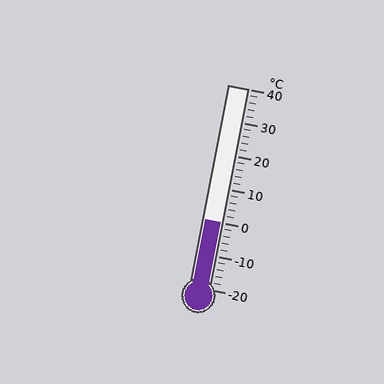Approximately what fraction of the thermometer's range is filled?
The thermometer is filled to approximately 35% of its range.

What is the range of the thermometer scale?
The thermometer scale ranges from -20°C to 40°C.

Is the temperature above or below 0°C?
The temperature is at 0°C.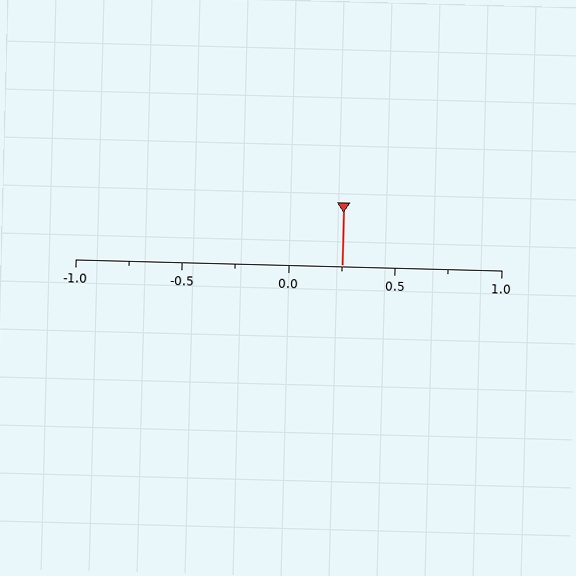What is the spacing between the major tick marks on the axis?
The major ticks are spaced 0.5 apart.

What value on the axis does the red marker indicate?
The marker indicates approximately 0.25.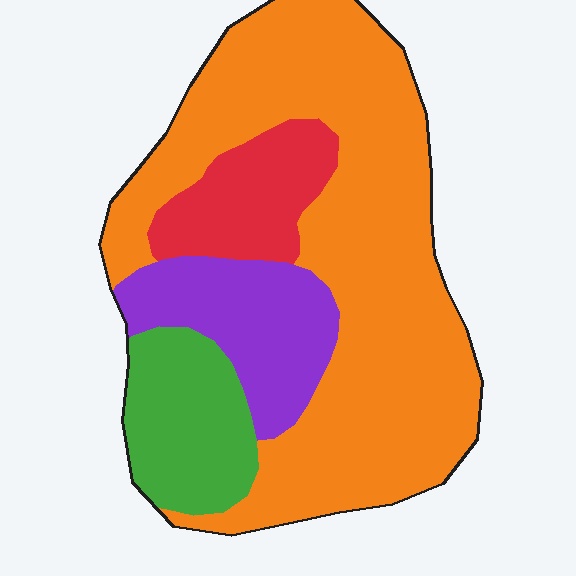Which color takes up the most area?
Orange, at roughly 60%.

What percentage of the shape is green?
Green takes up about one eighth (1/8) of the shape.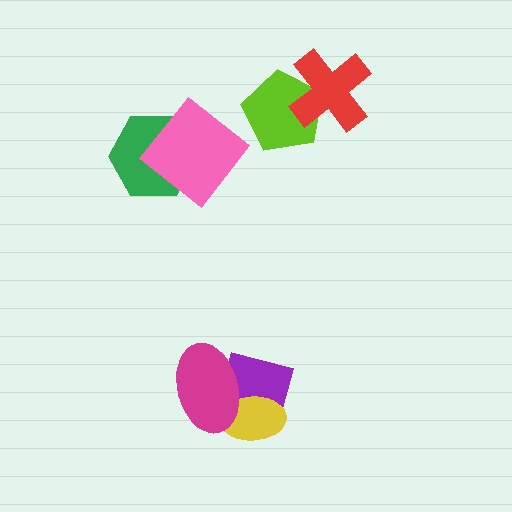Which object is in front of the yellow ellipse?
The magenta ellipse is in front of the yellow ellipse.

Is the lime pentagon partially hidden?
Yes, it is partially covered by another shape.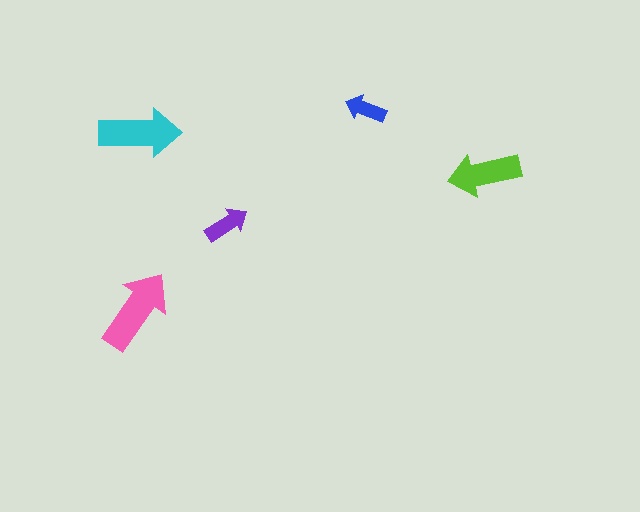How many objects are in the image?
There are 5 objects in the image.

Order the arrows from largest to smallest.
the pink one, the cyan one, the lime one, the purple one, the blue one.